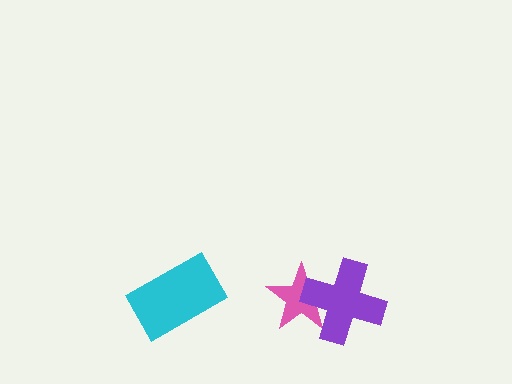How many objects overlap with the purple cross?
1 object overlaps with the purple cross.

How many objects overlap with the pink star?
1 object overlaps with the pink star.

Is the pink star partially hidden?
Yes, it is partially covered by another shape.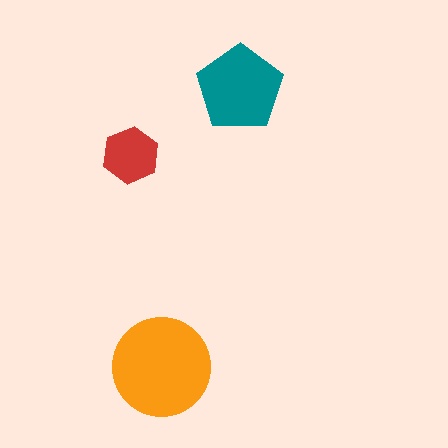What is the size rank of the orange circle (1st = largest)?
1st.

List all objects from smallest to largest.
The red hexagon, the teal pentagon, the orange circle.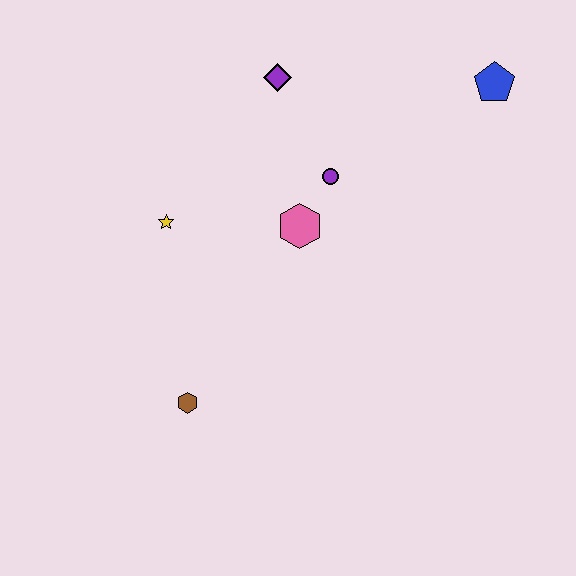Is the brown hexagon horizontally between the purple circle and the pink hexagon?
No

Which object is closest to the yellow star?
The pink hexagon is closest to the yellow star.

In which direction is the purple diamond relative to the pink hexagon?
The purple diamond is above the pink hexagon.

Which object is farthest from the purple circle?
The brown hexagon is farthest from the purple circle.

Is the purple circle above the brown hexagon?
Yes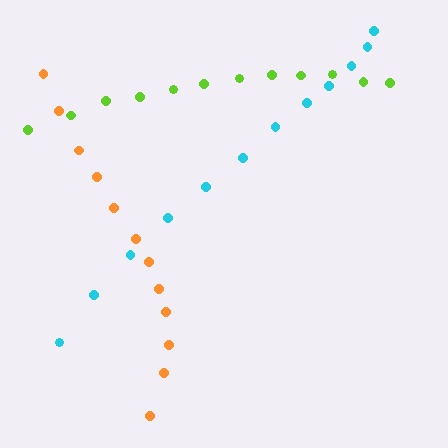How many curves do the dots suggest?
There are 3 distinct paths.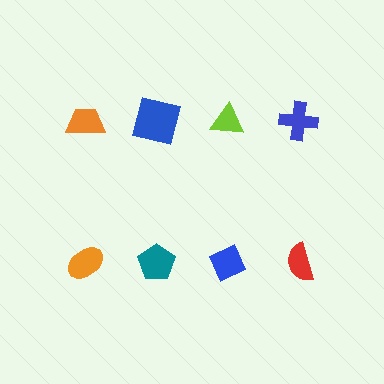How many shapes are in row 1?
4 shapes.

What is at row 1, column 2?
A blue square.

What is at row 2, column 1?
An orange ellipse.